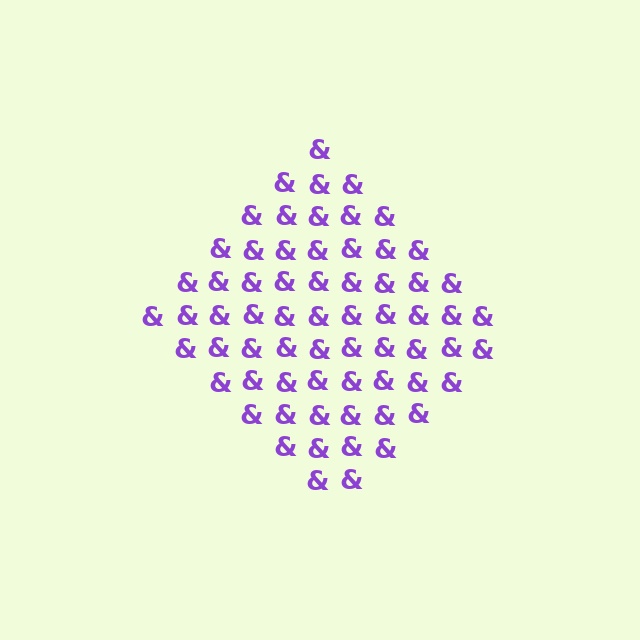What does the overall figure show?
The overall figure shows a diamond.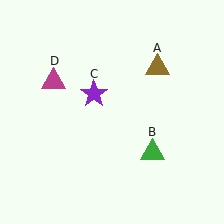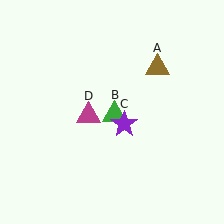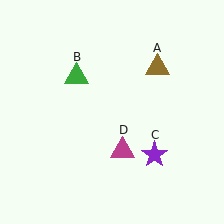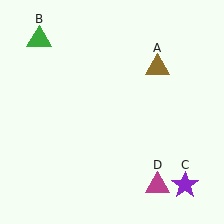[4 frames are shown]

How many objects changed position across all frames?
3 objects changed position: green triangle (object B), purple star (object C), magenta triangle (object D).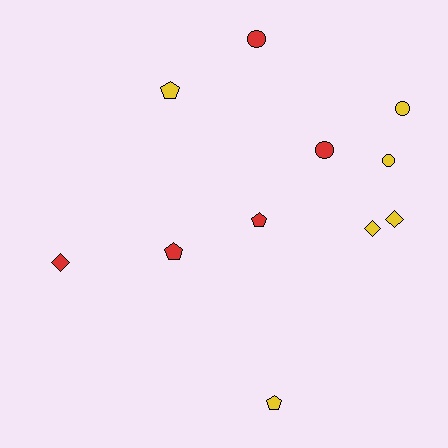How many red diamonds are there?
There is 1 red diamond.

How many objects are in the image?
There are 11 objects.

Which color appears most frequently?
Yellow, with 6 objects.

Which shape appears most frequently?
Circle, with 4 objects.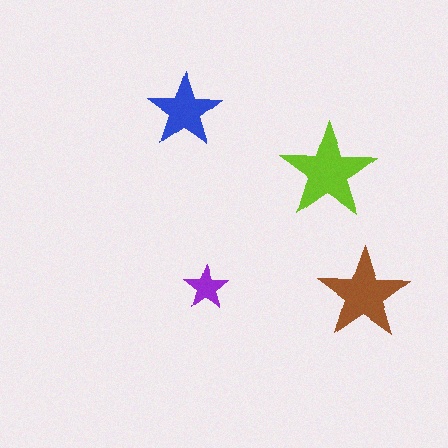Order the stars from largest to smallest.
the lime one, the brown one, the blue one, the purple one.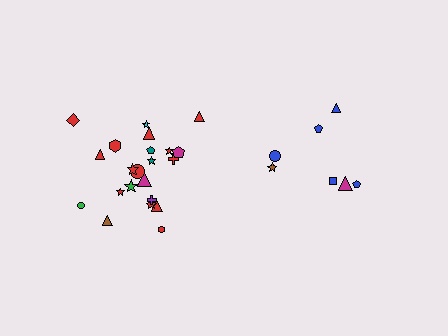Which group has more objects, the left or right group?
The left group.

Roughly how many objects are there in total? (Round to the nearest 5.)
Roughly 30 objects in total.